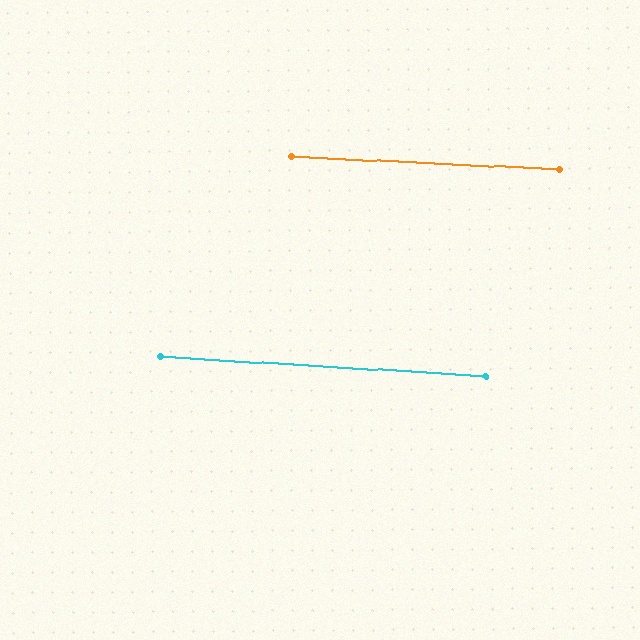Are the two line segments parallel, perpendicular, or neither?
Parallel — their directions differ by only 0.7°.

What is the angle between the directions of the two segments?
Approximately 1 degree.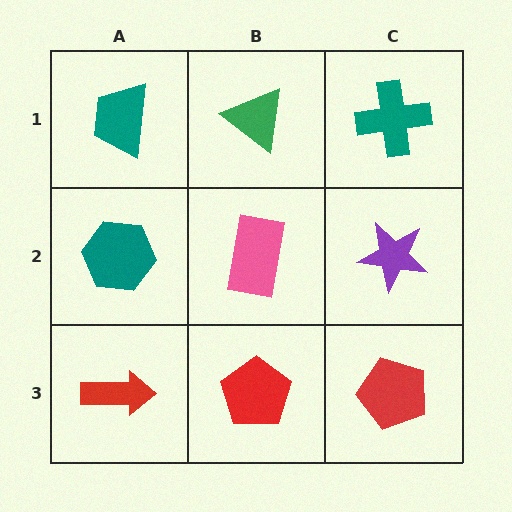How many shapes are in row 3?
3 shapes.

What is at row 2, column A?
A teal hexagon.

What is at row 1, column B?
A green triangle.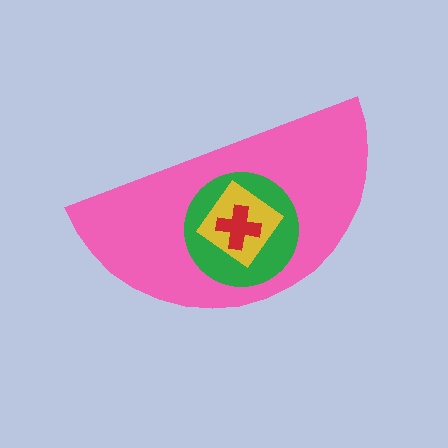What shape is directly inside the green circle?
The yellow diamond.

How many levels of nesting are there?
4.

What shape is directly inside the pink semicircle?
The green circle.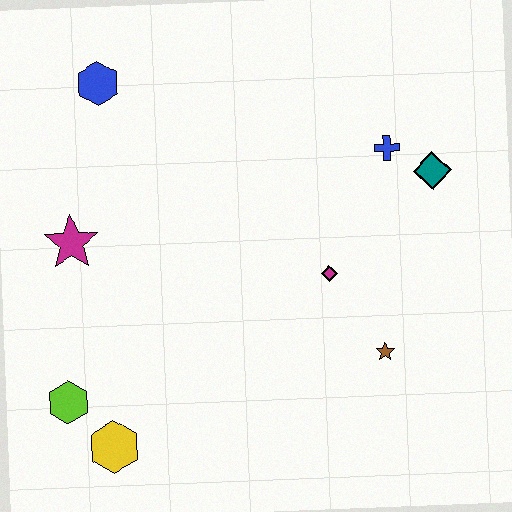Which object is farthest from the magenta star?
The teal diamond is farthest from the magenta star.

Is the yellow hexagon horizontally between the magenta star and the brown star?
Yes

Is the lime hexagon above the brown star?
No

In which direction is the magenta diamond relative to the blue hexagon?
The magenta diamond is to the right of the blue hexagon.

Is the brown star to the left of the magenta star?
No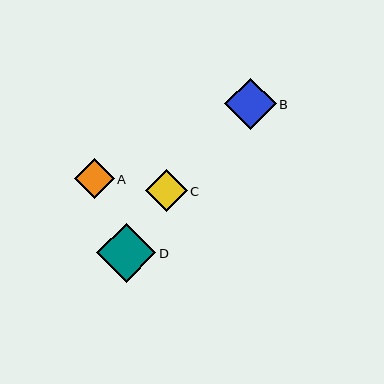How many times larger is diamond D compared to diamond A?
Diamond D is approximately 1.5 times the size of diamond A.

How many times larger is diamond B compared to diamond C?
Diamond B is approximately 1.2 times the size of diamond C.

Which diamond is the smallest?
Diamond A is the smallest with a size of approximately 40 pixels.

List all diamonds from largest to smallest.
From largest to smallest: D, B, C, A.